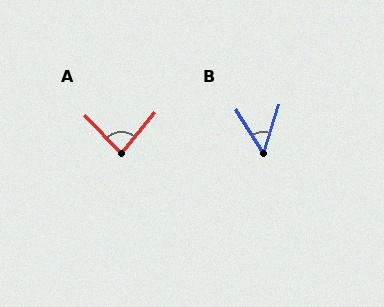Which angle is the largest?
A, at approximately 83 degrees.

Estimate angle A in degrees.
Approximately 83 degrees.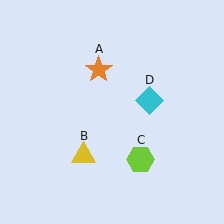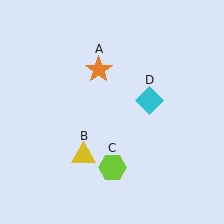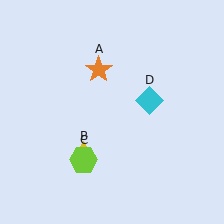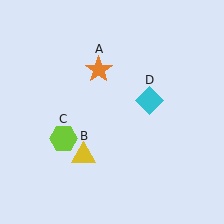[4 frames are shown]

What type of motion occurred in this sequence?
The lime hexagon (object C) rotated clockwise around the center of the scene.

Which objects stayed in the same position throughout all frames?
Orange star (object A) and yellow triangle (object B) and cyan diamond (object D) remained stationary.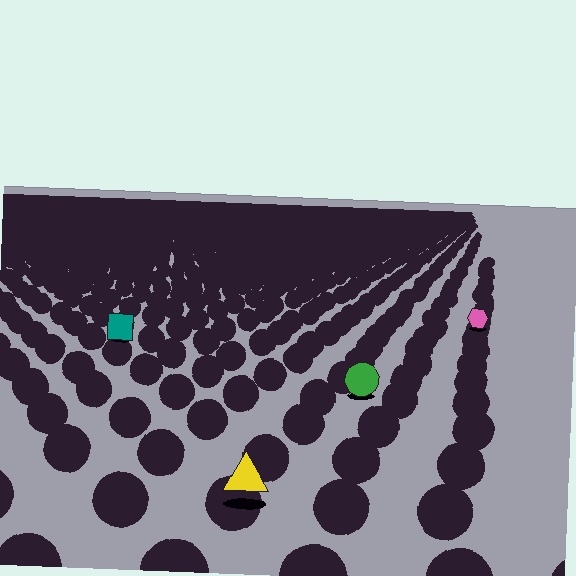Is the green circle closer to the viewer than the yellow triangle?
No. The yellow triangle is closer — you can tell from the texture gradient: the ground texture is coarser near it.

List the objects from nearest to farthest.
From nearest to farthest: the yellow triangle, the green circle, the teal square, the pink hexagon.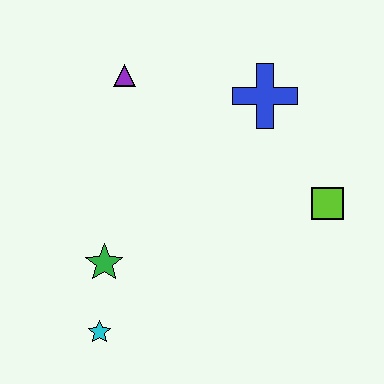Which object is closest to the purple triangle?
The blue cross is closest to the purple triangle.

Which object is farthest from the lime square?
The cyan star is farthest from the lime square.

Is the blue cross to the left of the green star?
No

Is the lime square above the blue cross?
No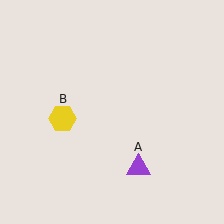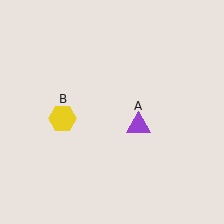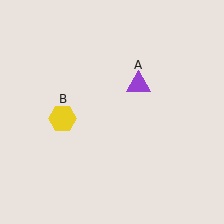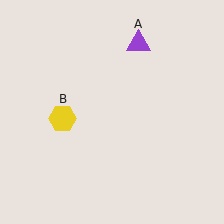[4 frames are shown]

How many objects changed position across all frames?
1 object changed position: purple triangle (object A).